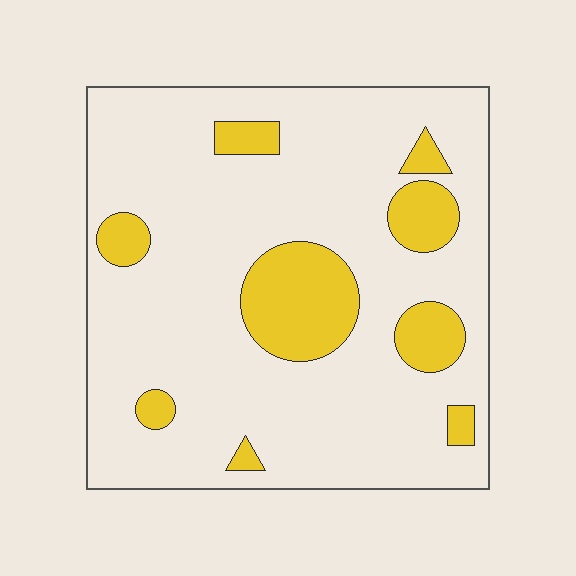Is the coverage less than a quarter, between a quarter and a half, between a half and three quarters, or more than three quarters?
Less than a quarter.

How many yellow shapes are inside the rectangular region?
9.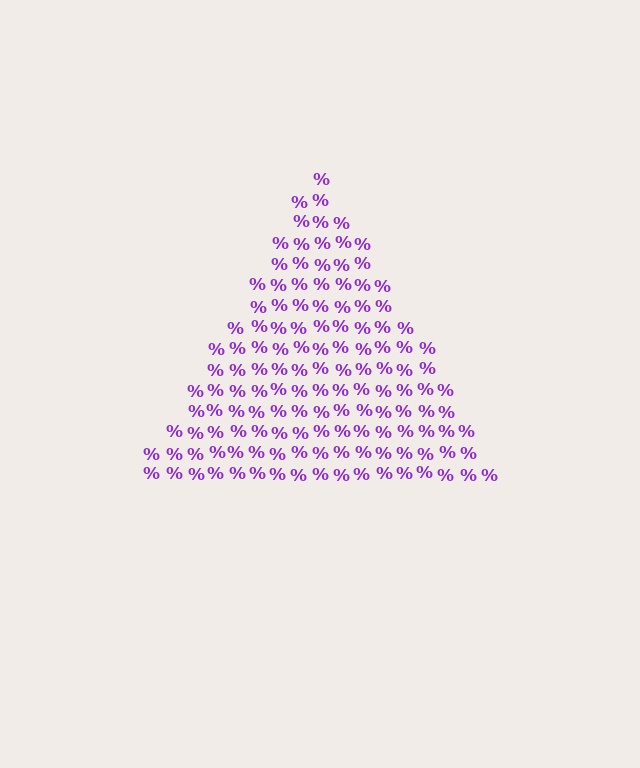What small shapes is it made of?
It is made of small percent signs.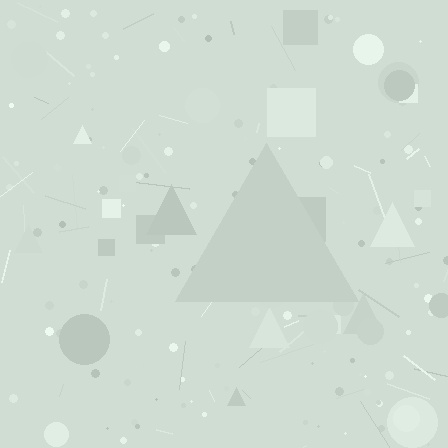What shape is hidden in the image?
A triangle is hidden in the image.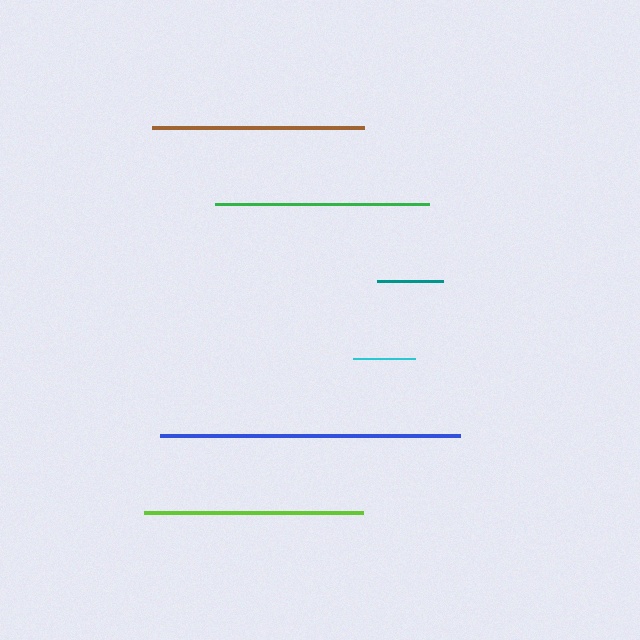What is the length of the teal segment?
The teal segment is approximately 66 pixels long.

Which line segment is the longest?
The blue line is the longest at approximately 300 pixels.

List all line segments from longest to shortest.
From longest to shortest: blue, lime, green, brown, teal, cyan.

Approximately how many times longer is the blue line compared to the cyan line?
The blue line is approximately 4.9 times the length of the cyan line.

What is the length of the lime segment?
The lime segment is approximately 219 pixels long.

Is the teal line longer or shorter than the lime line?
The lime line is longer than the teal line.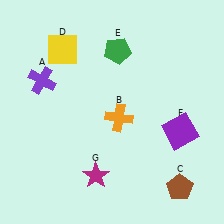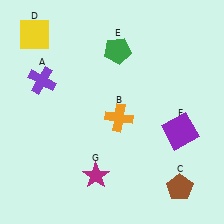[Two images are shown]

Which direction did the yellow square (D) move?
The yellow square (D) moved left.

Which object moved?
The yellow square (D) moved left.